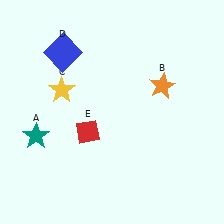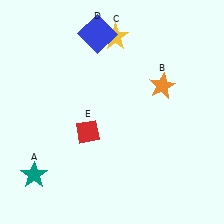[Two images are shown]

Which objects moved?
The objects that moved are: the teal star (A), the yellow star (C), the blue square (D).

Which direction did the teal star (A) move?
The teal star (A) moved down.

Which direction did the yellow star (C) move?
The yellow star (C) moved right.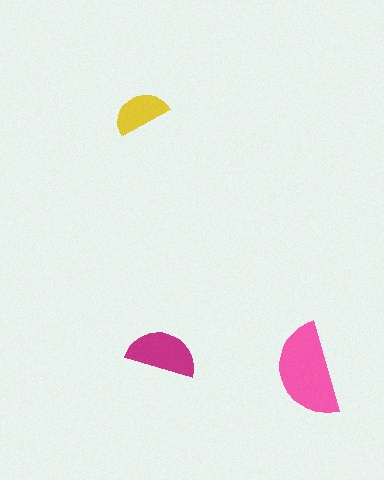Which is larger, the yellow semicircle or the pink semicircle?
The pink one.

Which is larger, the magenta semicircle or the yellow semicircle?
The magenta one.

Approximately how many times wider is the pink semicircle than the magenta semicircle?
About 1.5 times wider.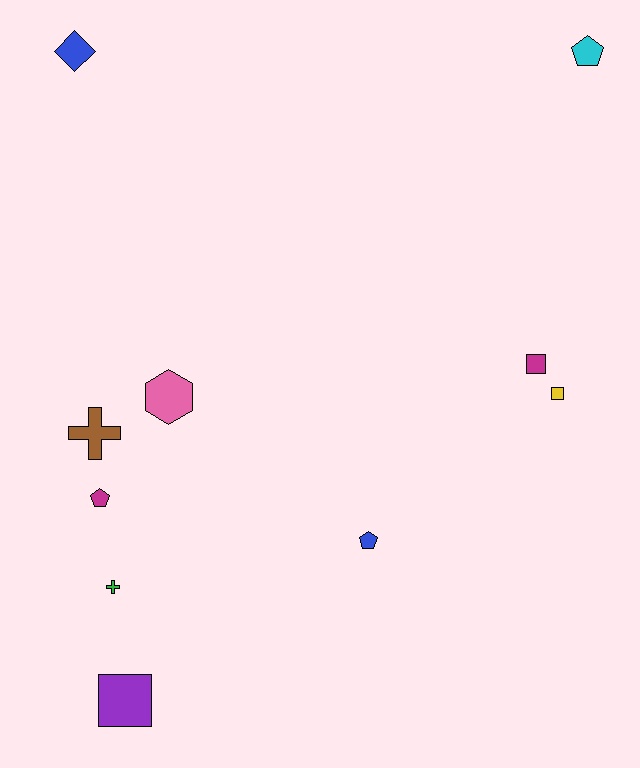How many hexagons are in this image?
There is 1 hexagon.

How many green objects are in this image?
There is 1 green object.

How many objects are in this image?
There are 10 objects.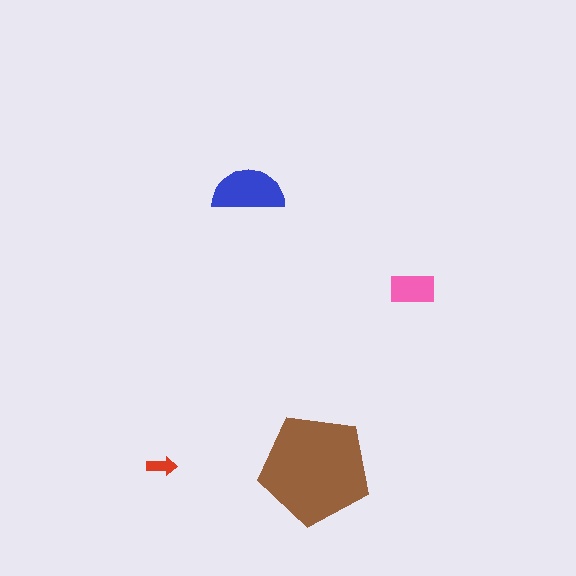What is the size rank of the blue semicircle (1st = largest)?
2nd.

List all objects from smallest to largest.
The red arrow, the pink rectangle, the blue semicircle, the brown pentagon.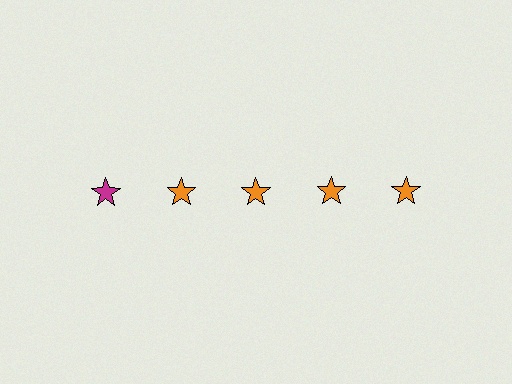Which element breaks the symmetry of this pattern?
The magenta star in the top row, leftmost column breaks the symmetry. All other shapes are orange stars.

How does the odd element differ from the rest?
It has a different color: magenta instead of orange.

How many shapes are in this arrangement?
There are 5 shapes arranged in a grid pattern.